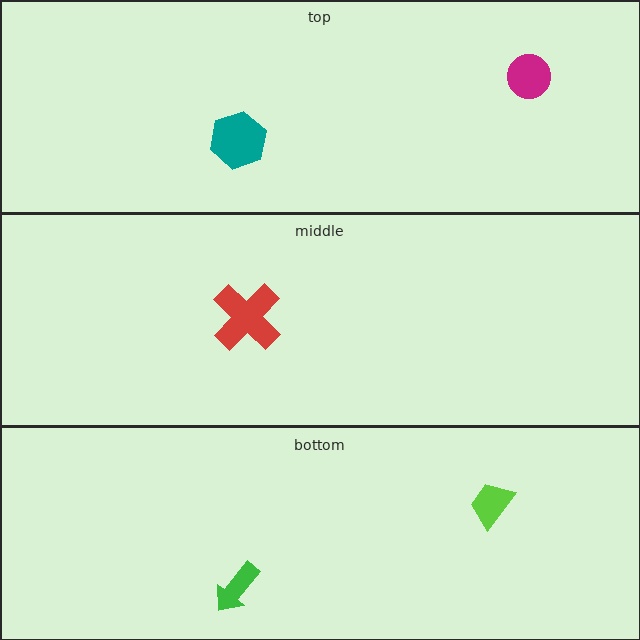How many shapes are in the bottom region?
2.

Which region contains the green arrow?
The bottom region.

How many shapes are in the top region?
2.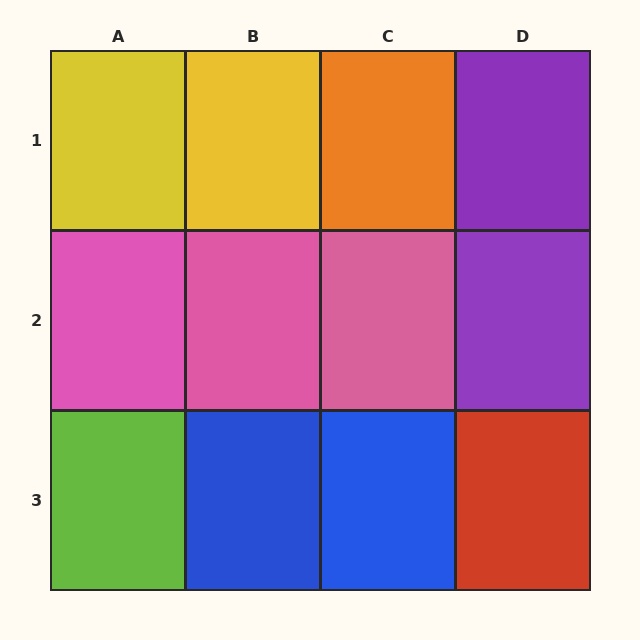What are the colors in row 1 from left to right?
Yellow, yellow, orange, purple.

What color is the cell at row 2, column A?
Pink.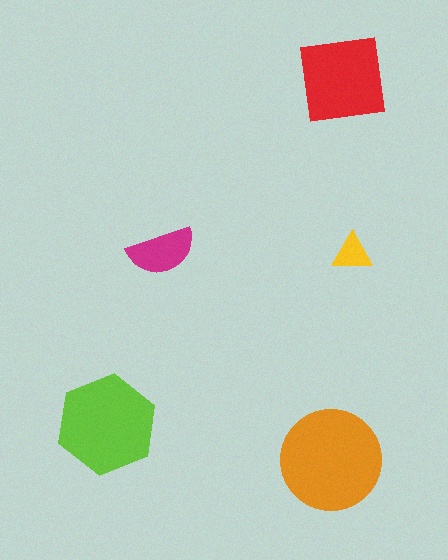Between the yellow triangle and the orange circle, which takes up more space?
The orange circle.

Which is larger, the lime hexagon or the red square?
The lime hexagon.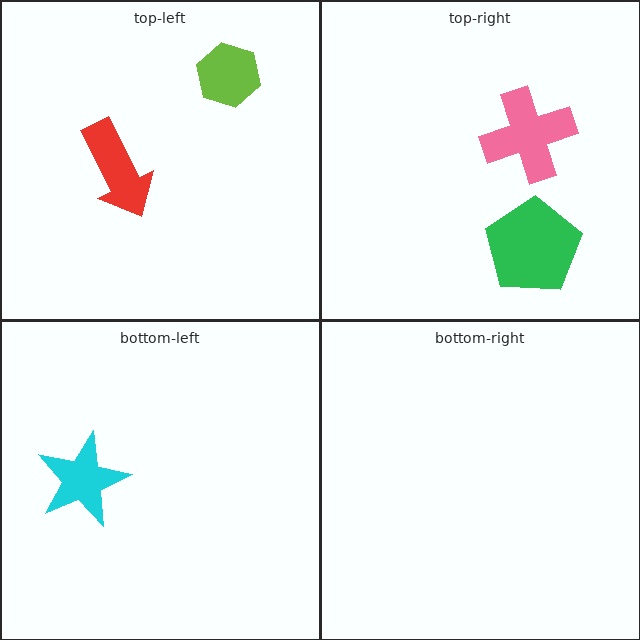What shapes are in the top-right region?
The pink cross, the green pentagon.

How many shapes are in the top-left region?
2.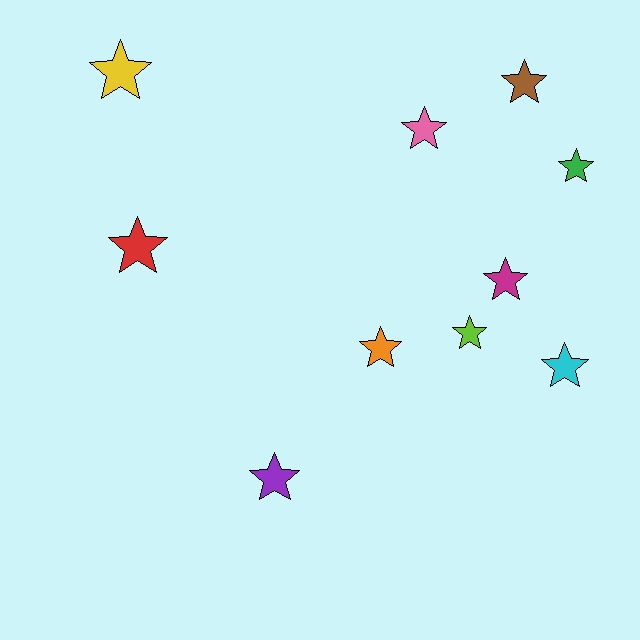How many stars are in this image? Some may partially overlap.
There are 10 stars.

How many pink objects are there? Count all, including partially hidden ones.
There is 1 pink object.